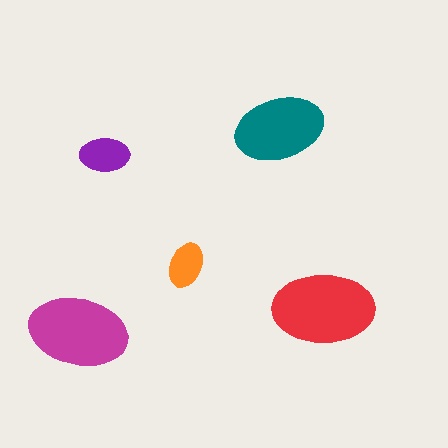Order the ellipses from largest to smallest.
the red one, the magenta one, the teal one, the purple one, the orange one.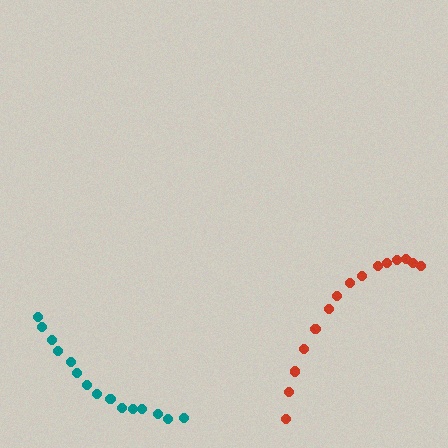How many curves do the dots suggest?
There are 2 distinct paths.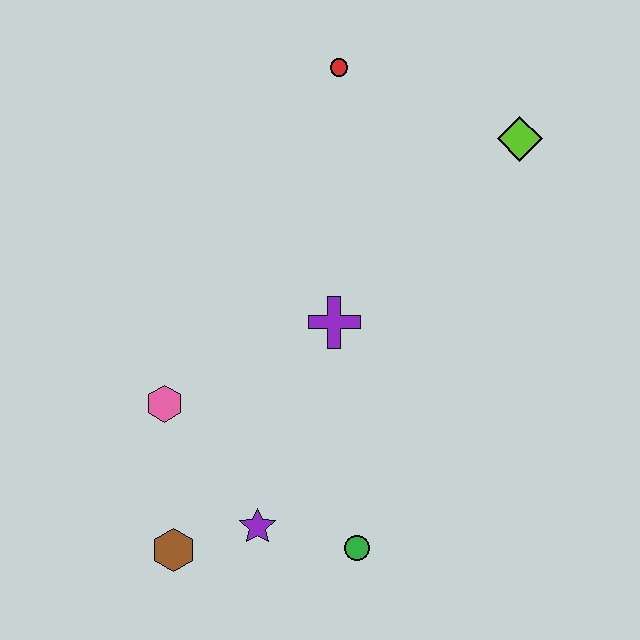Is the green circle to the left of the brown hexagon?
No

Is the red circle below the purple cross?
No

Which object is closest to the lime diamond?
The red circle is closest to the lime diamond.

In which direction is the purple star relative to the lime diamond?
The purple star is below the lime diamond.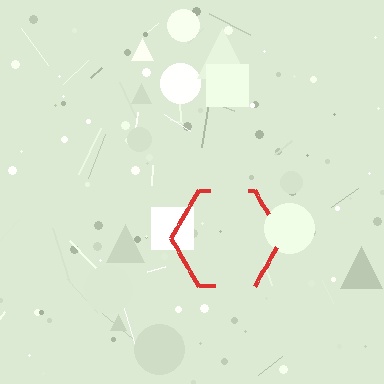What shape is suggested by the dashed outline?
The dashed outline suggests a hexagon.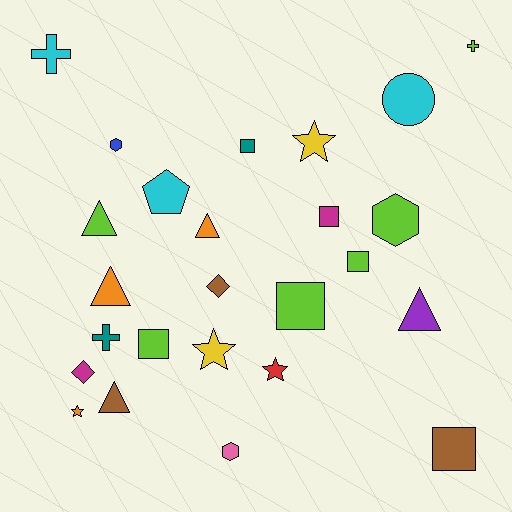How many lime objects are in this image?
There are 6 lime objects.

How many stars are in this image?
There are 4 stars.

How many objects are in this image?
There are 25 objects.